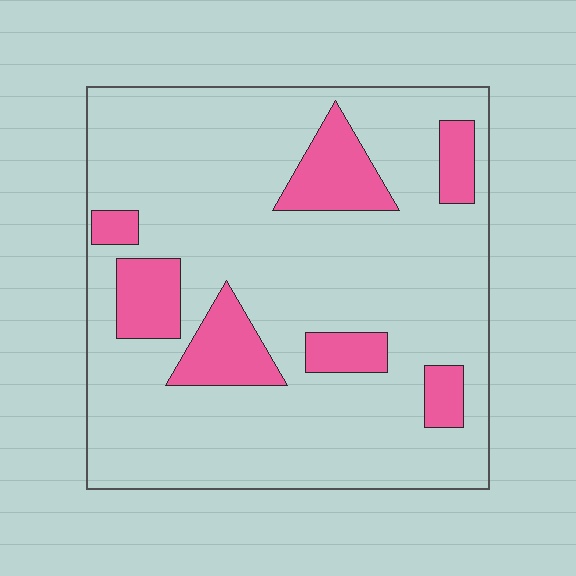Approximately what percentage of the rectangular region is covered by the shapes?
Approximately 20%.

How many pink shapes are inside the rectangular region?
7.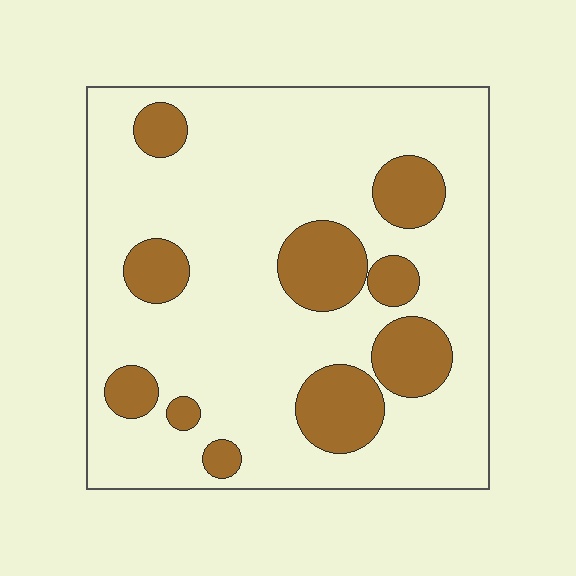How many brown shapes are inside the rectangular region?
10.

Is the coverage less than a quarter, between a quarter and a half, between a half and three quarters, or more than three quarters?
Less than a quarter.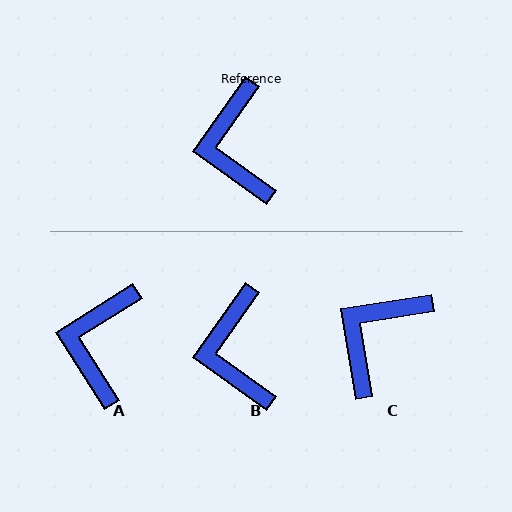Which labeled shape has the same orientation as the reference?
B.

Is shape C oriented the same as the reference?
No, it is off by about 45 degrees.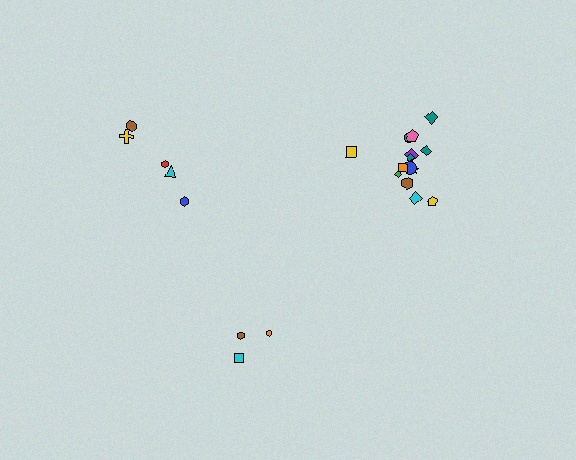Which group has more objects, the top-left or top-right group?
The top-right group.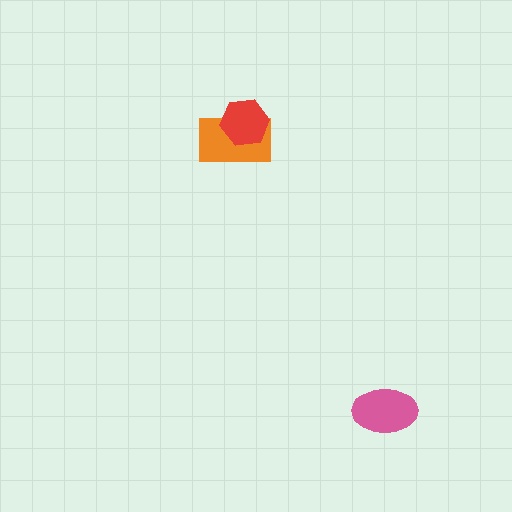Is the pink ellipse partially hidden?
No, no other shape covers it.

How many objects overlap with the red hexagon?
1 object overlaps with the red hexagon.